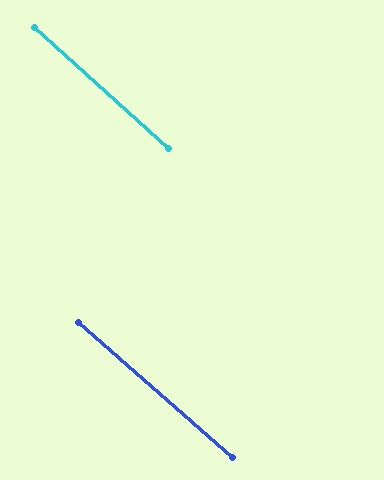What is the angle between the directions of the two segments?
Approximately 1 degree.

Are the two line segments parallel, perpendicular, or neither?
Parallel — their directions differ by only 0.8°.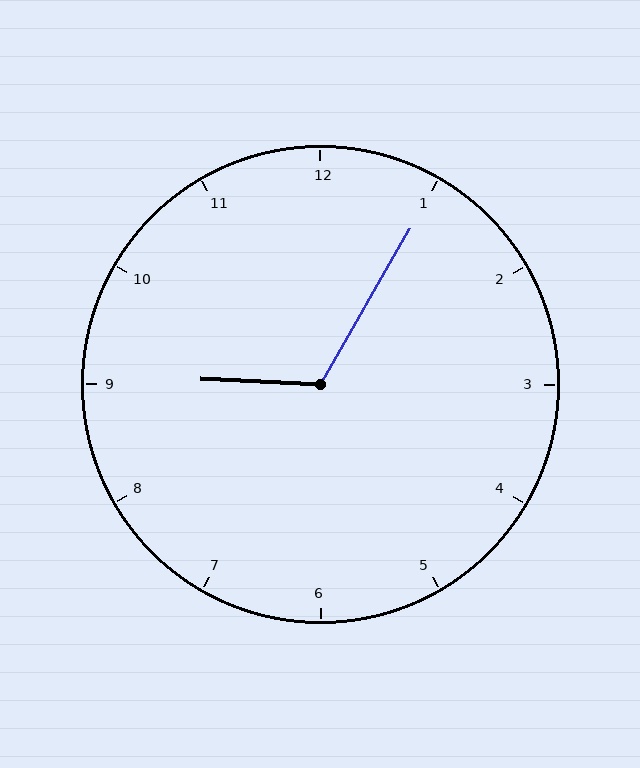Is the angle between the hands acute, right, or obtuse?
It is obtuse.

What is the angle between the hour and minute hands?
Approximately 118 degrees.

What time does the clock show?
9:05.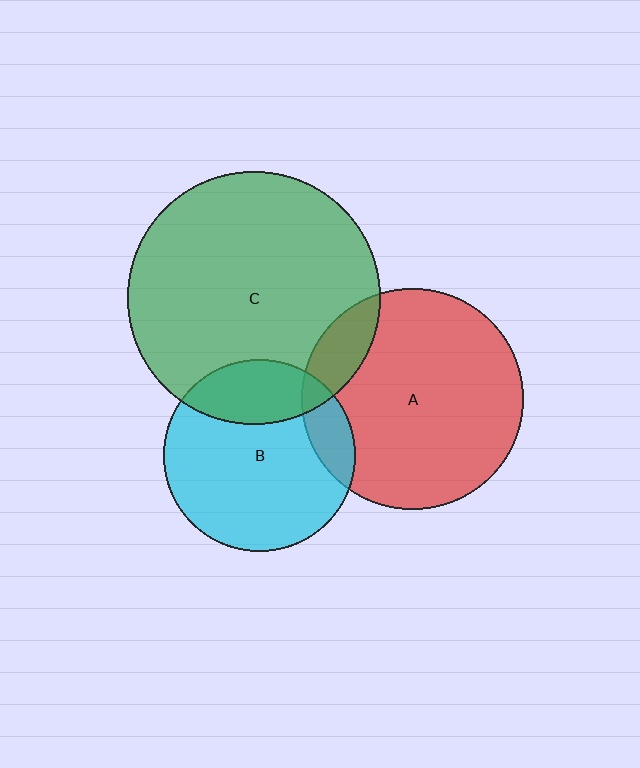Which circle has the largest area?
Circle C (green).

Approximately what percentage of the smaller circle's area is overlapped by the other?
Approximately 15%.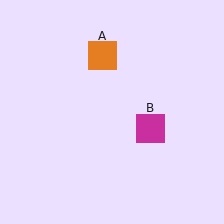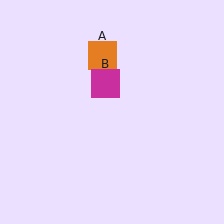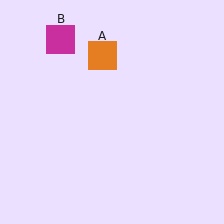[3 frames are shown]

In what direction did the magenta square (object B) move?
The magenta square (object B) moved up and to the left.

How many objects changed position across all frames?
1 object changed position: magenta square (object B).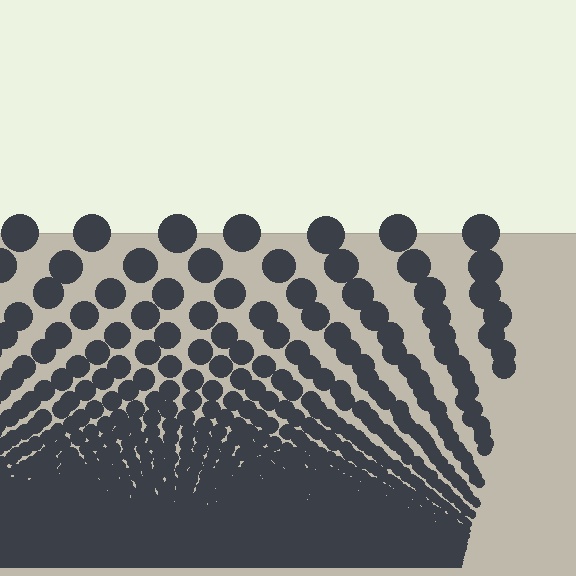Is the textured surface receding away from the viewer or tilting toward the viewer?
The surface appears to tilt toward the viewer. Texture elements get larger and sparser toward the top.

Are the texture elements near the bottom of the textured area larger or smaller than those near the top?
Smaller. The gradient is inverted — elements near the bottom are smaller and denser.